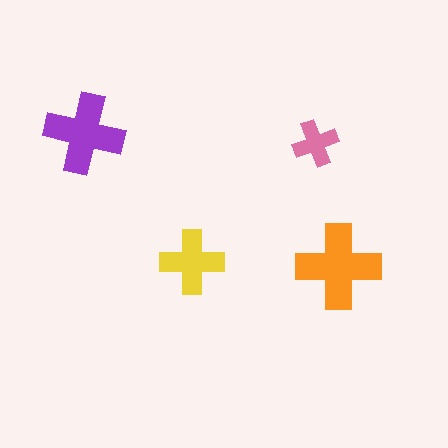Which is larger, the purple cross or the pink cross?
The purple one.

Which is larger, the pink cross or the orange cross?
The orange one.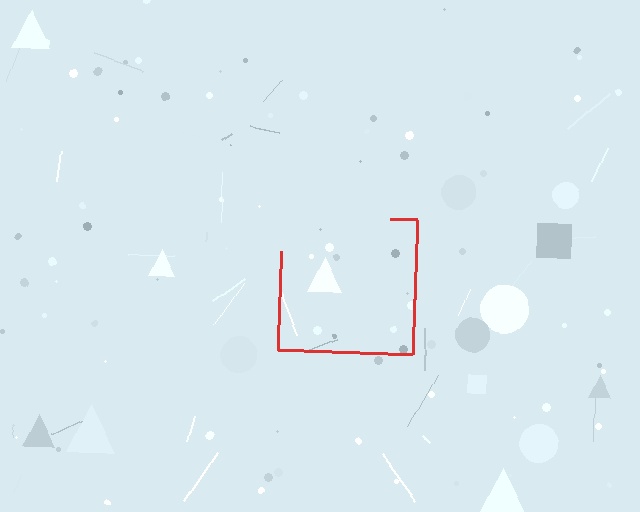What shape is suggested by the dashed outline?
The dashed outline suggests a square.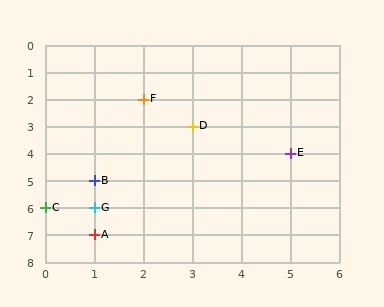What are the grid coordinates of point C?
Point C is at grid coordinates (0, 6).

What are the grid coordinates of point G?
Point G is at grid coordinates (1, 6).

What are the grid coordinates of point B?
Point B is at grid coordinates (1, 5).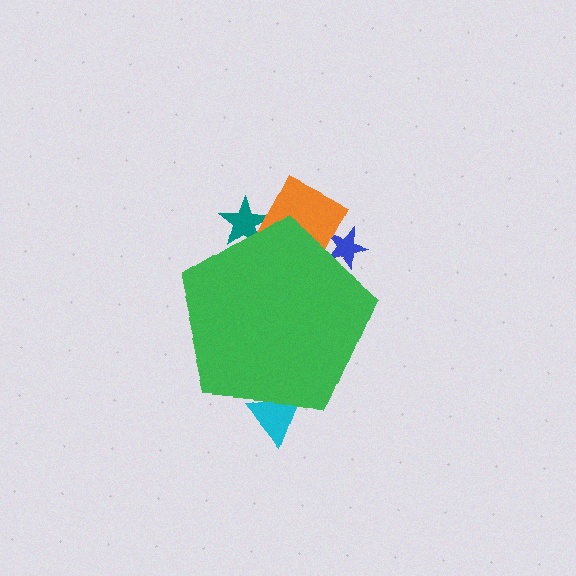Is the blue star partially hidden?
Yes, the blue star is partially hidden behind the green pentagon.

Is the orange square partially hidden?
Yes, the orange square is partially hidden behind the green pentagon.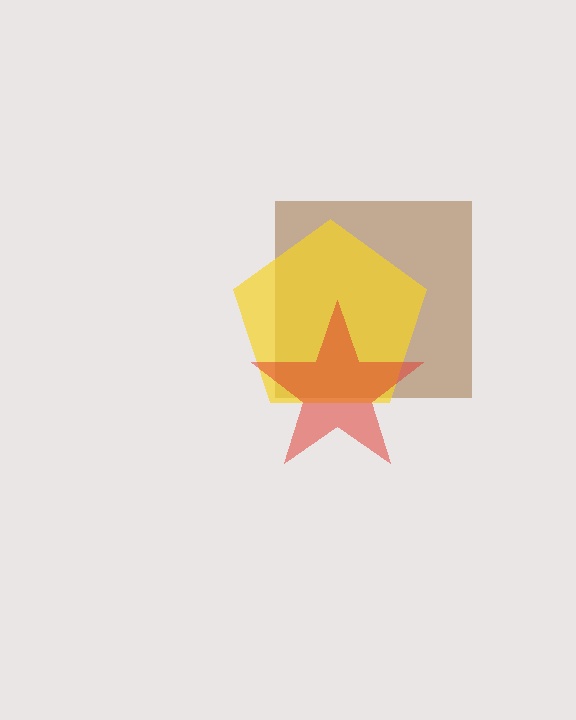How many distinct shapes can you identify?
There are 3 distinct shapes: a brown square, a yellow pentagon, a red star.